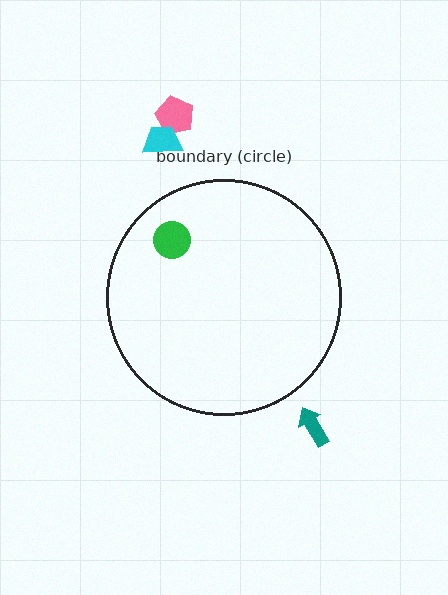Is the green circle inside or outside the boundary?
Inside.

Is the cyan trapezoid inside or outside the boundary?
Outside.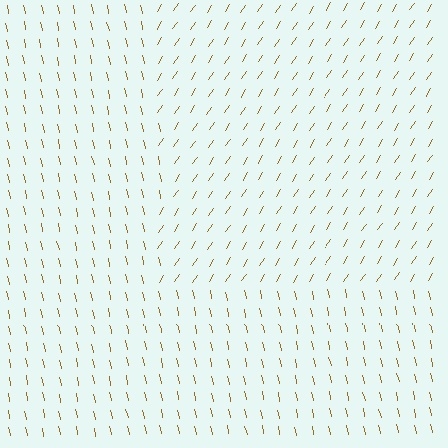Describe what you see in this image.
The image is filled with small brown line segments. A rectangle region in the image has lines oriented differently from the surrounding lines, creating a visible texture boundary.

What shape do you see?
I see a rectangle.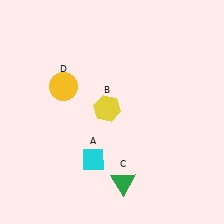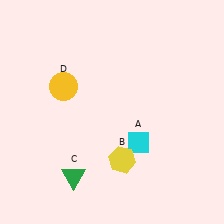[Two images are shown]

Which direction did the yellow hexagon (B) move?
The yellow hexagon (B) moved down.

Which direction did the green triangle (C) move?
The green triangle (C) moved left.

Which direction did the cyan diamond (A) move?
The cyan diamond (A) moved right.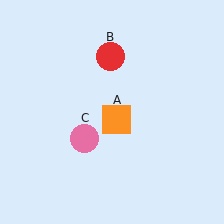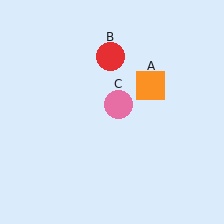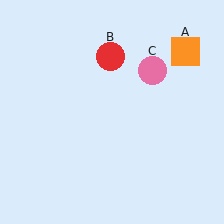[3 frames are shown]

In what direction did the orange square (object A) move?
The orange square (object A) moved up and to the right.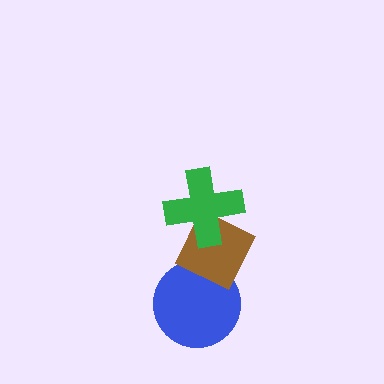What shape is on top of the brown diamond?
The green cross is on top of the brown diamond.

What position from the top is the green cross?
The green cross is 1st from the top.